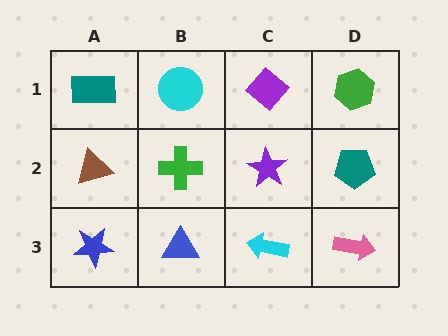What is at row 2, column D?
A teal pentagon.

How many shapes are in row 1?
4 shapes.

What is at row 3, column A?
A blue star.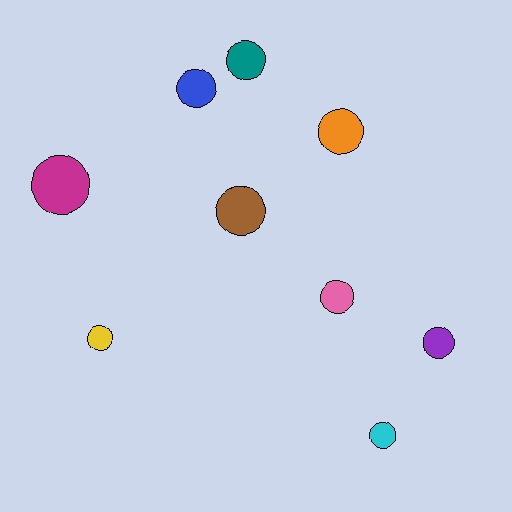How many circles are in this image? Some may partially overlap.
There are 9 circles.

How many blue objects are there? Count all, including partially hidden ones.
There is 1 blue object.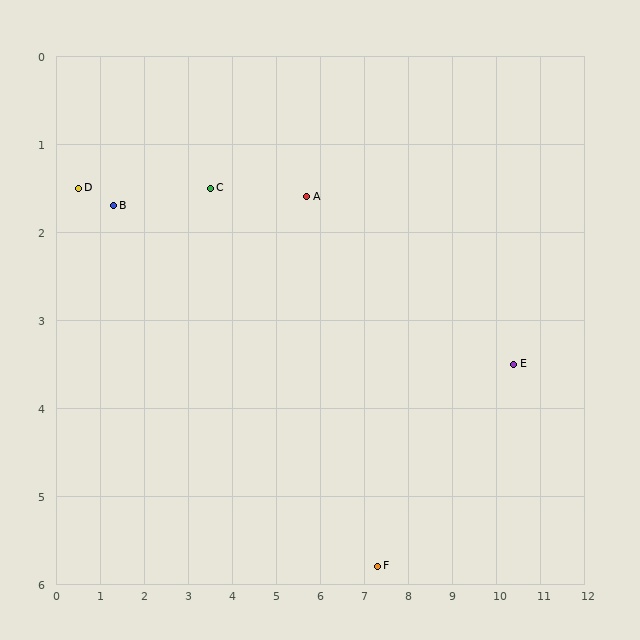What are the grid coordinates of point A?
Point A is at approximately (5.7, 1.6).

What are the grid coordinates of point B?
Point B is at approximately (1.3, 1.7).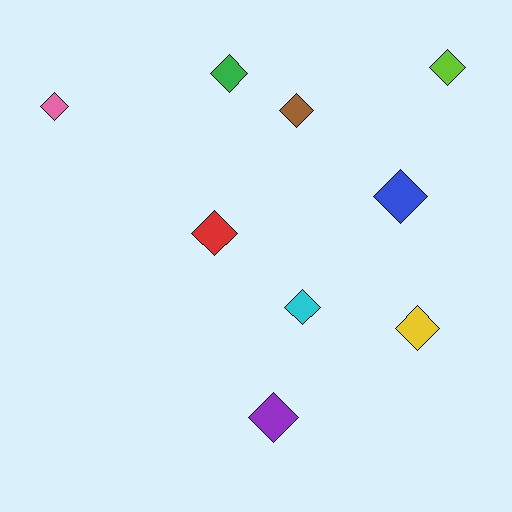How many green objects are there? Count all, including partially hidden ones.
There is 1 green object.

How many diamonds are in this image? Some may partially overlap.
There are 9 diamonds.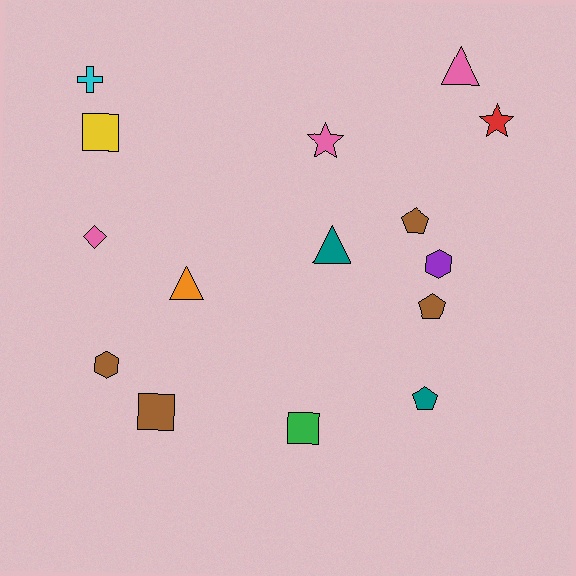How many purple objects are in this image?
There is 1 purple object.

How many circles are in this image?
There are no circles.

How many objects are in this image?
There are 15 objects.